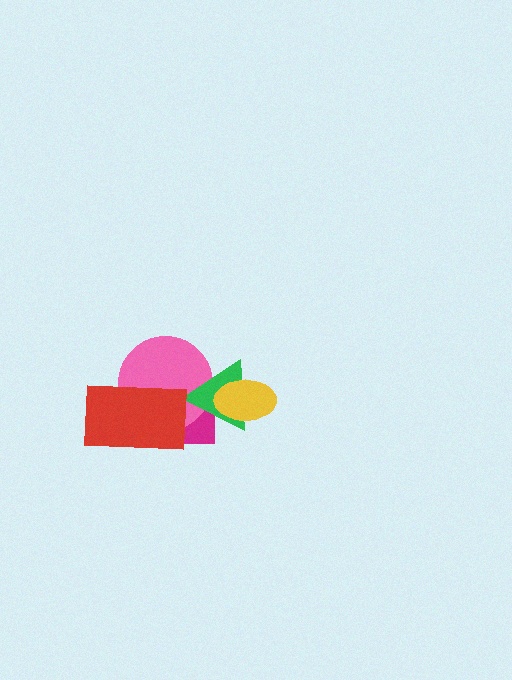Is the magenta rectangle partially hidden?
Yes, it is partially covered by another shape.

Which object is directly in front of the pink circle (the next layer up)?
The green triangle is directly in front of the pink circle.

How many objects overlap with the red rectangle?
2 objects overlap with the red rectangle.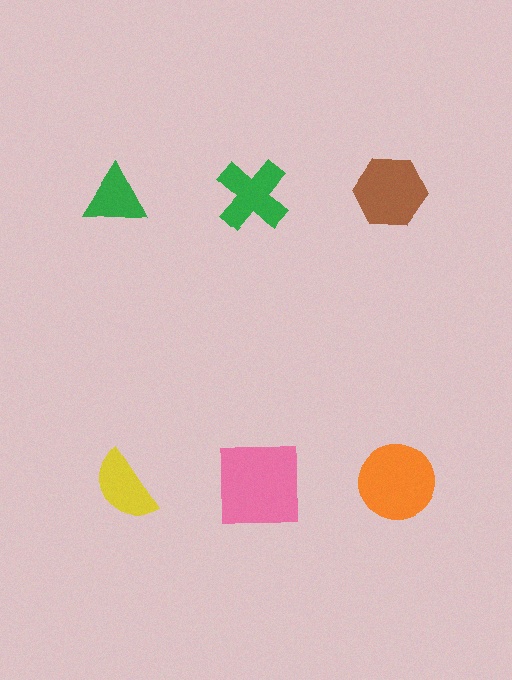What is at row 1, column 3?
A brown hexagon.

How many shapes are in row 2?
3 shapes.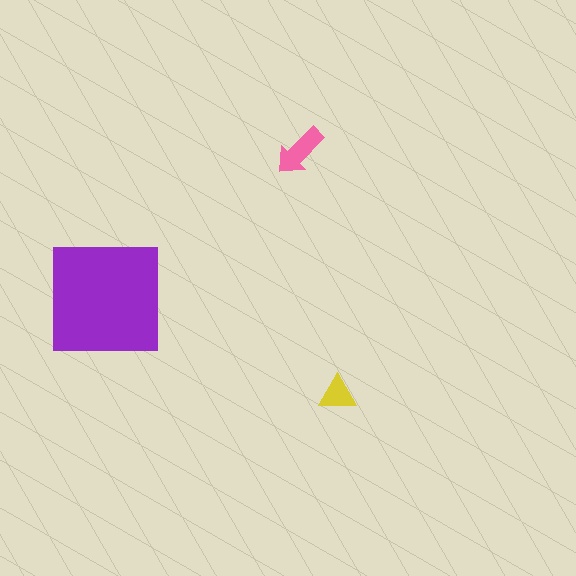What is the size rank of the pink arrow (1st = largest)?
2nd.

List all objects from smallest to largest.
The yellow triangle, the pink arrow, the purple square.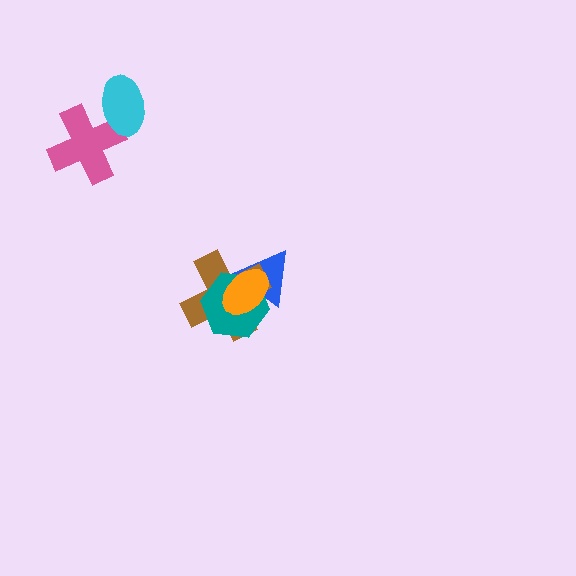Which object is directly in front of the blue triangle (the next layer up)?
The brown cross is directly in front of the blue triangle.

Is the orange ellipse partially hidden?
No, no other shape covers it.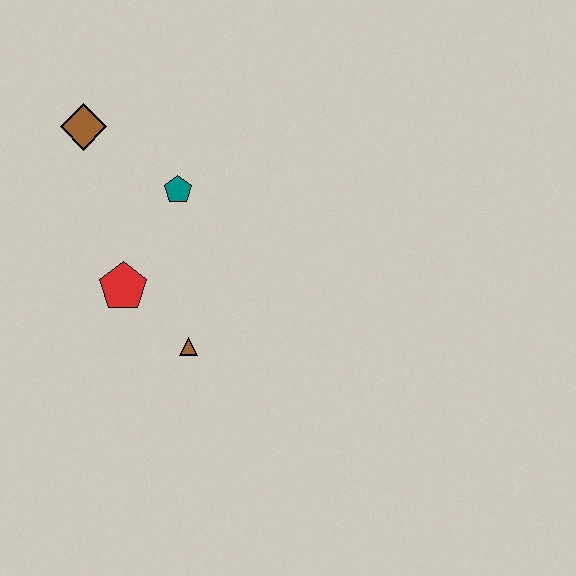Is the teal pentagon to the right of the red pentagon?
Yes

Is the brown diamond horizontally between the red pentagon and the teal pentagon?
No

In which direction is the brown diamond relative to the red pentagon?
The brown diamond is above the red pentagon.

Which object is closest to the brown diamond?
The teal pentagon is closest to the brown diamond.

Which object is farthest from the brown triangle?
The brown diamond is farthest from the brown triangle.